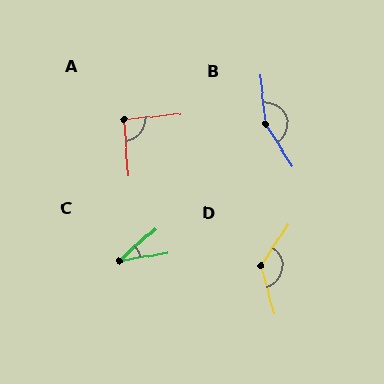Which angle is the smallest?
C, at approximately 33 degrees.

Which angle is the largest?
B, at approximately 154 degrees.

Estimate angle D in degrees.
Approximately 131 degrees.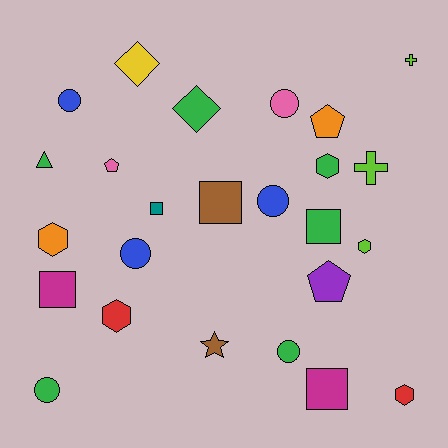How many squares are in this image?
There are 5 squares.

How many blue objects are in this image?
There are 3 blue objects.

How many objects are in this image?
There are 25 objects.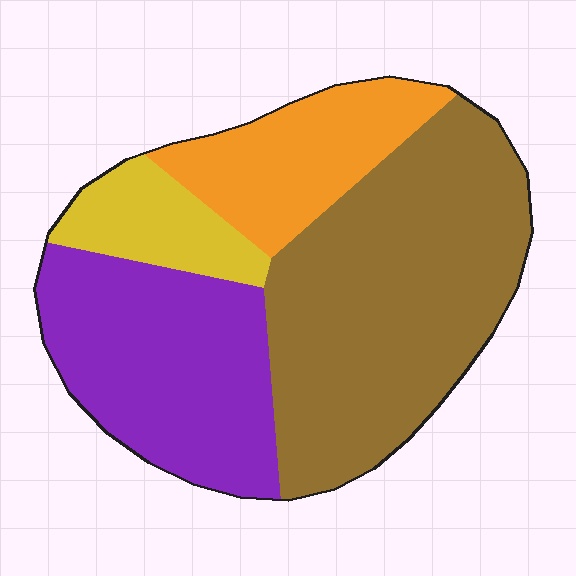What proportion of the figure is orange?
Orange takes up about one sixth (1/6) of the figure.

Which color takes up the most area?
Brown, at roughly 45%.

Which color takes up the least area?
Yellow, at roughly 10%.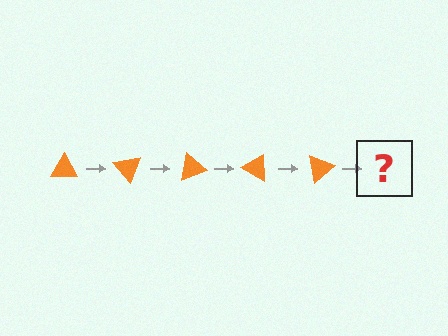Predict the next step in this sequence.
The next step is an orange triangle rotated 250 degrees.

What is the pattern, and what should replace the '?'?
The pattern is that the triangle rotates 50 degrees each step. The '?' should be an orange triangle rotated 250 degrees.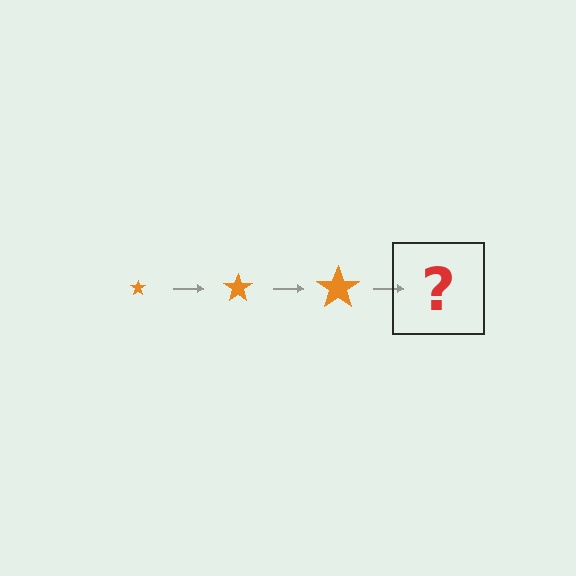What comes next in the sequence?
The next element should be an orange star, larger than the previous one.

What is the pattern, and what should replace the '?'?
The pattern is that the star gets progressively larger each step. The '?' should be an orange star, larger than the previous one.